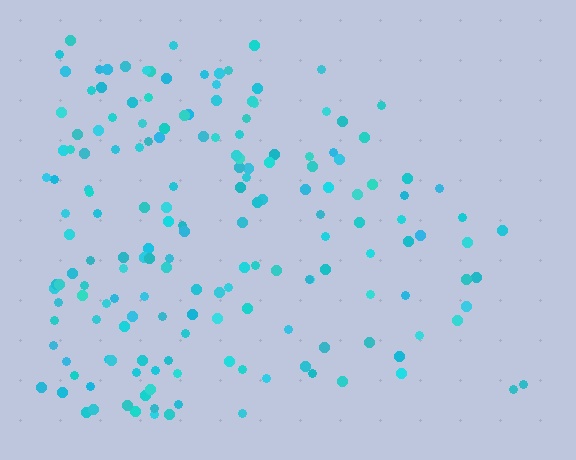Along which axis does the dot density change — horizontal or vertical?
Horizontal.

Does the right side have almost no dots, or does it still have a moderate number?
Still a moderate number, just noticeably fewer than the left.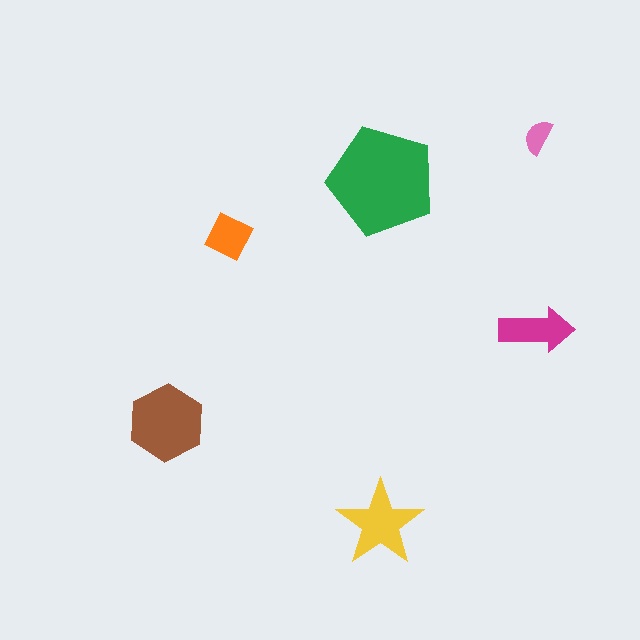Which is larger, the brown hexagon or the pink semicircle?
The brown hexagon.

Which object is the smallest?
The pink semicircle.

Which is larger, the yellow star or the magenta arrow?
The yellow star.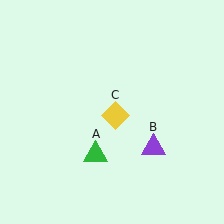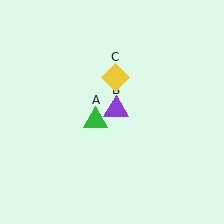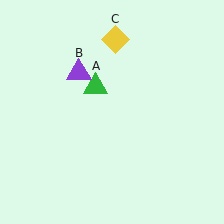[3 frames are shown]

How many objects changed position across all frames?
3 objects changed position: green triangle (object A), purple triangle (object B), yellow diamond (object C).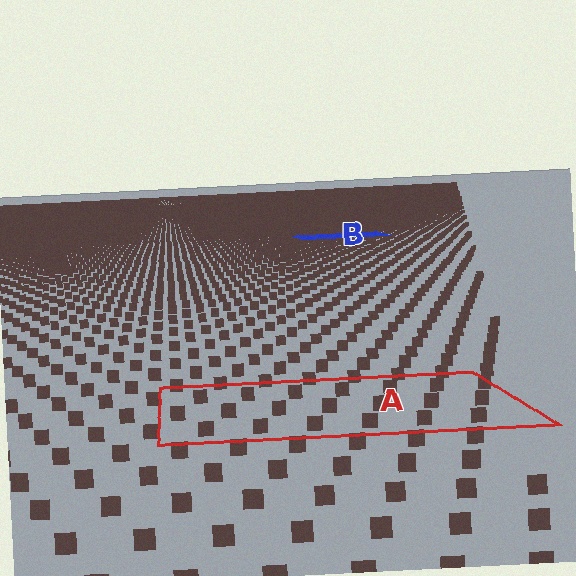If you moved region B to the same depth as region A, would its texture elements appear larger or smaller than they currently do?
They would appear larger. At a closer depth, the same texture elements are projected at a bigger on-screen size.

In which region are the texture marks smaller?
The texture marks are smaller in region B, because it is farther away.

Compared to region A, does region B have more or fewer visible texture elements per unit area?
Region B has more texture elements per unit area — they are packed more densely because it is farther away.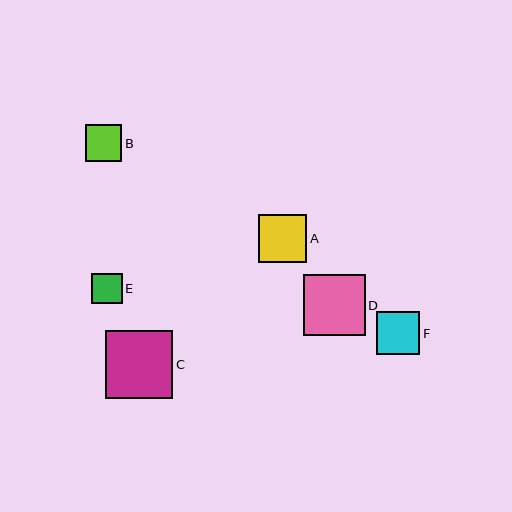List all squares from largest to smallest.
From largest to smallest: C, D, A, F, B, E.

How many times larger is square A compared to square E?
Square A is approximately 1.6 times the size of square E.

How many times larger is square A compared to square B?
Square A is approximately 1.3 times the size of square B.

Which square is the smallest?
Square E is the smallest with a size of approximately 30 pixels.